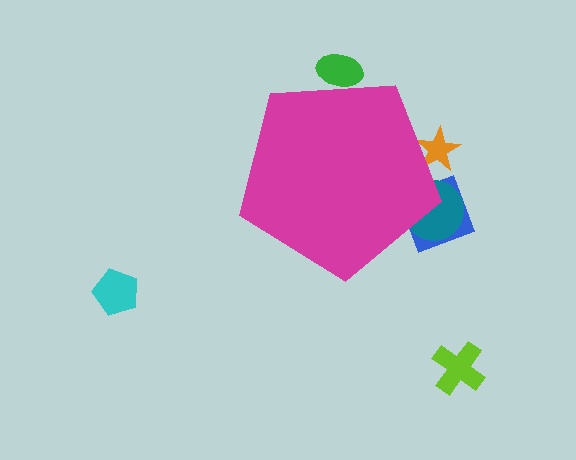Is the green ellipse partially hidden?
Yes, the green ellipse is partially hidden behind the magenta pentagon.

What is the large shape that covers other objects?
A magenta pentagon.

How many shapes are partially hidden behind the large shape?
4 shapes are partially hidden.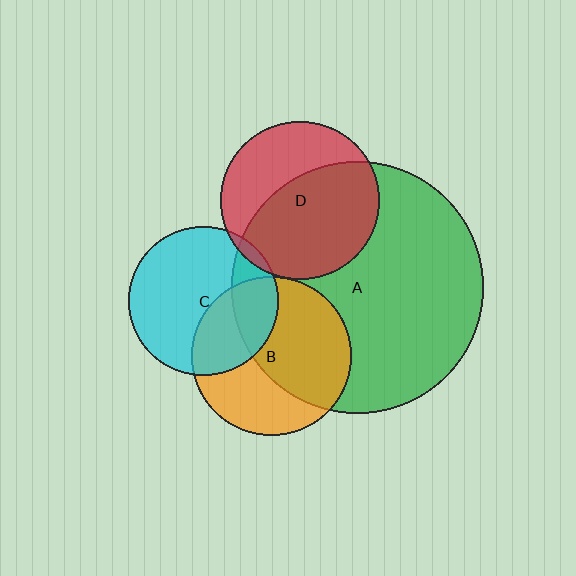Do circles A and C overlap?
Yes.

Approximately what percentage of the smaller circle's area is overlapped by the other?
Approximately 20%.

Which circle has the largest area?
Circle A (green).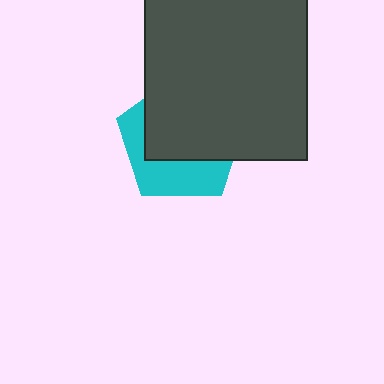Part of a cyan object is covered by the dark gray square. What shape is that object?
It is a pentagon.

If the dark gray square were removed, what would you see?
You would see the complete cyan pentagon.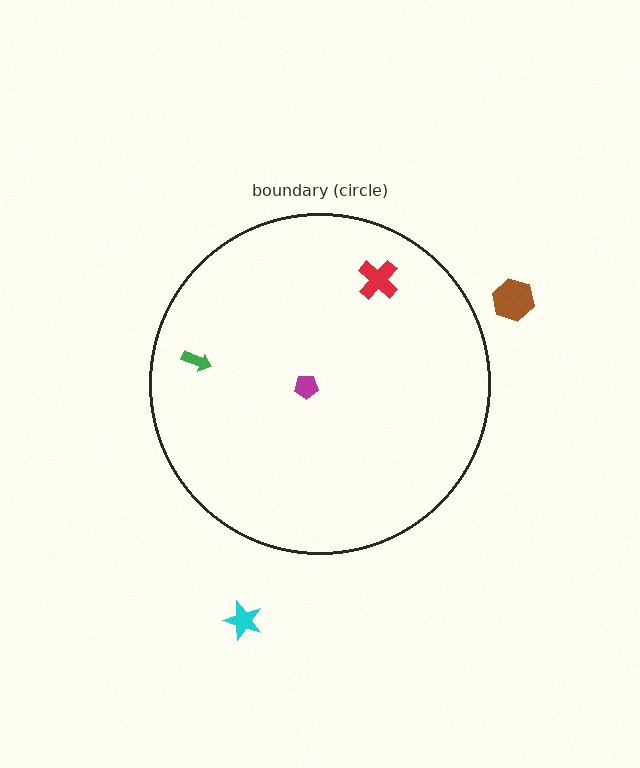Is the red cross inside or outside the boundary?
Inside.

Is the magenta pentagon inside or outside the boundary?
Inside.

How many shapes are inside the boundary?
3 inside, 2 outside.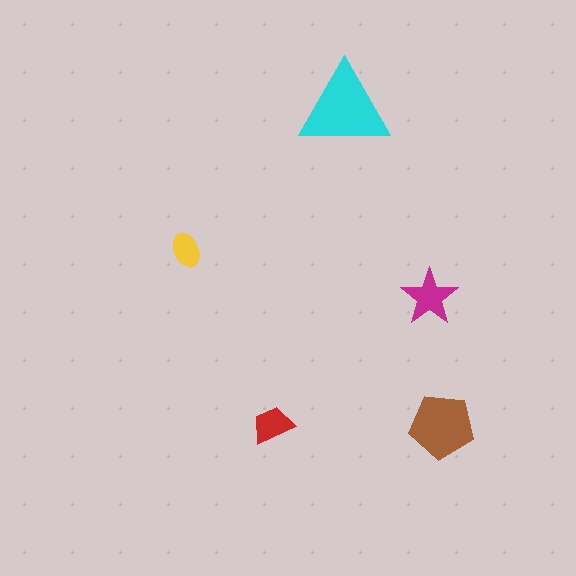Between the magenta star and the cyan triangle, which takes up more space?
The cyan triangle.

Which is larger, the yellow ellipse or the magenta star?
The magenta star.